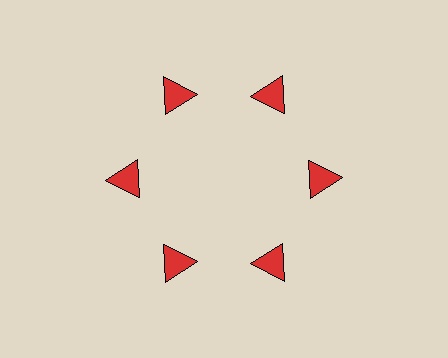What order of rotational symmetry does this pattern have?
This pattern has 6-fold rotational symmetry.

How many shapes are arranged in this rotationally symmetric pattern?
There are 6 shapes, arranged in 6 groups of 1.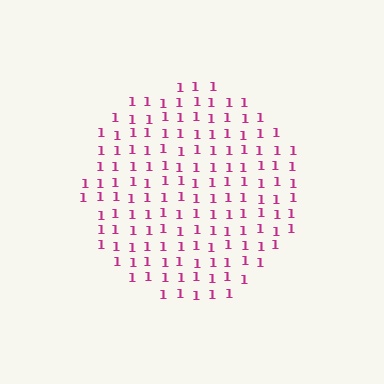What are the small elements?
The small elements are digit 1's.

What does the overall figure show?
The overall figure shows a circle.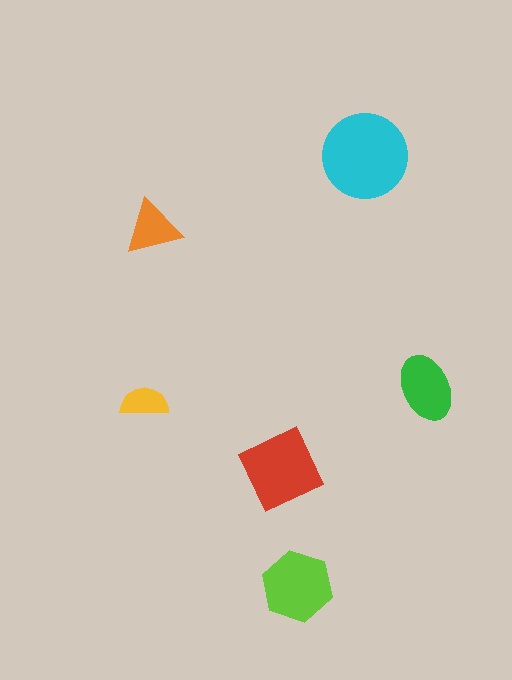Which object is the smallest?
The yellow semicircle.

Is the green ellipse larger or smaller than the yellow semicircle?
Larger.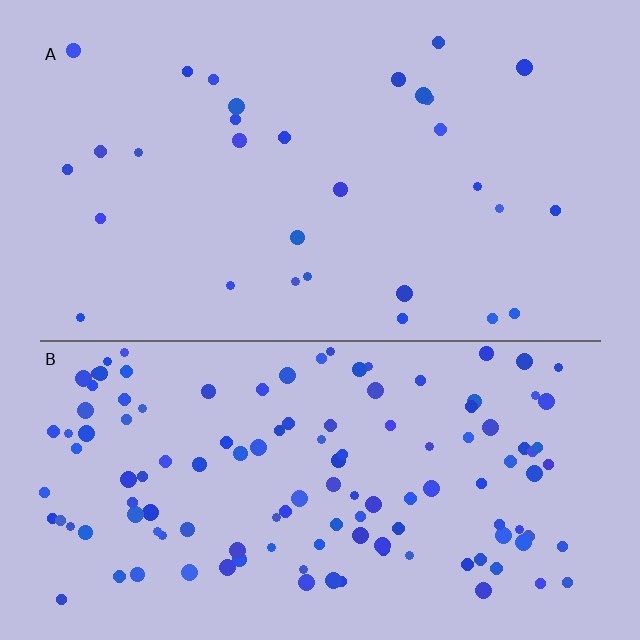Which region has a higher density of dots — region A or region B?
B (the bottom).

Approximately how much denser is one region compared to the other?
Approximately 4.1× — region B over region A.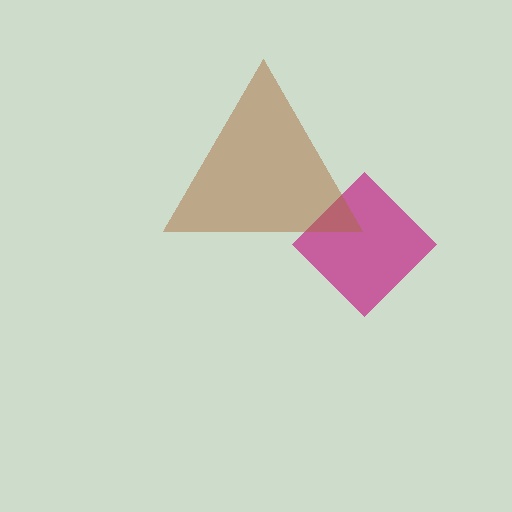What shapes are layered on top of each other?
The layered shapes are: a magenta diamond, a brown triangle.